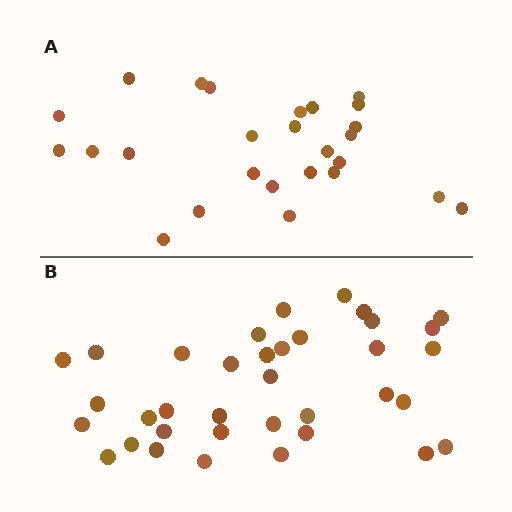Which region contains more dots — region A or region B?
Region B (the bottom region) has more dots.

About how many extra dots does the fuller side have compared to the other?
Region B has roughly 10 or so more dots than region A.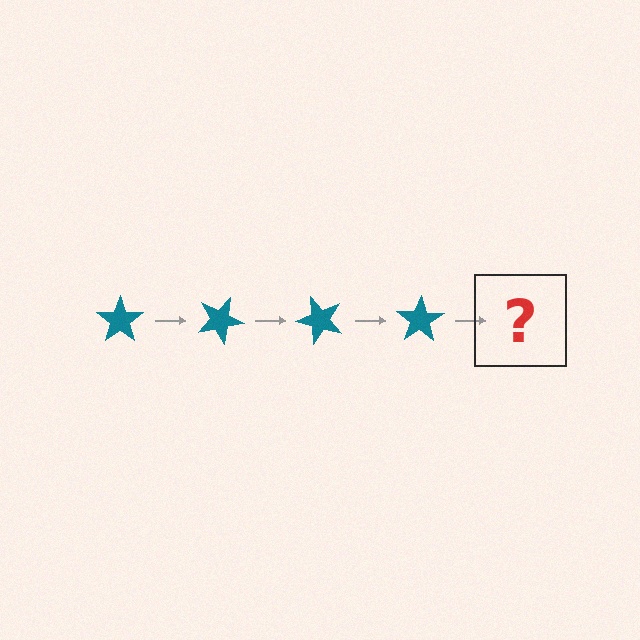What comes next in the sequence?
The next element should be a teal star rotated 100 degrees.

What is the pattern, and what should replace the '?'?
The pattern is that the star rotates 25 degrees each step. The '?' should be a teal star rotated 100 degrees.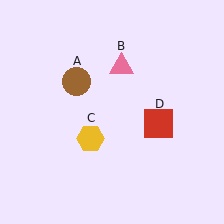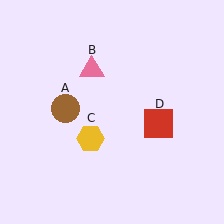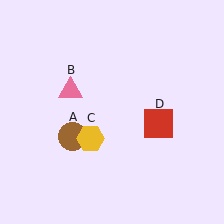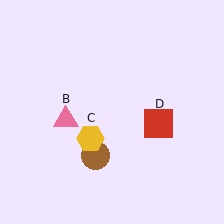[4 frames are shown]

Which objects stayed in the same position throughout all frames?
Yellow hexagon (object C) and red square (object D) remained stationary.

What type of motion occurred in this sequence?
The brown circle (object A), pink triangle (object B) rotated counterclockwise around the center of the scene.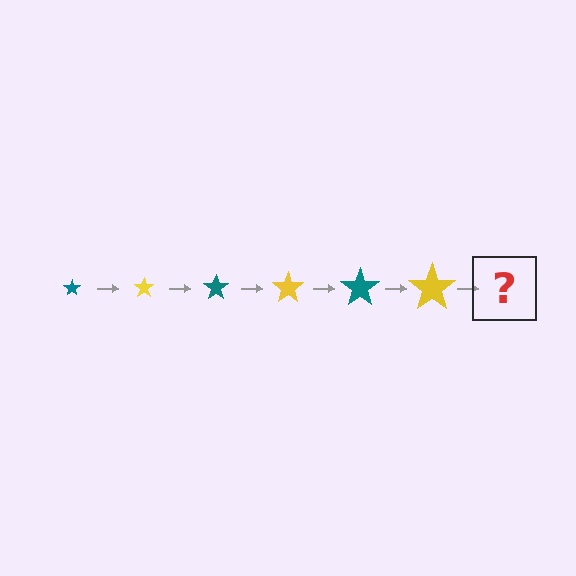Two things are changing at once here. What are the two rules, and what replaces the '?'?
The two rules are that the star grows larger each step and the color cycles through teal and yellow. The '?' should be a teal star, larger than the previous one.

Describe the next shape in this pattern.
It should be a teal star, larger than the previous one.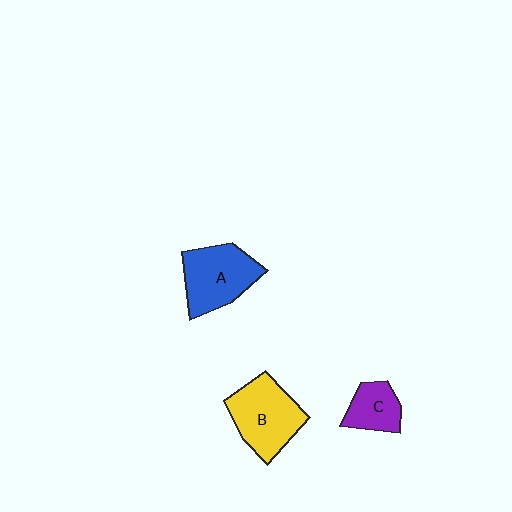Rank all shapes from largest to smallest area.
From largest to smallest: B (yellow), A (blue), C (purple).